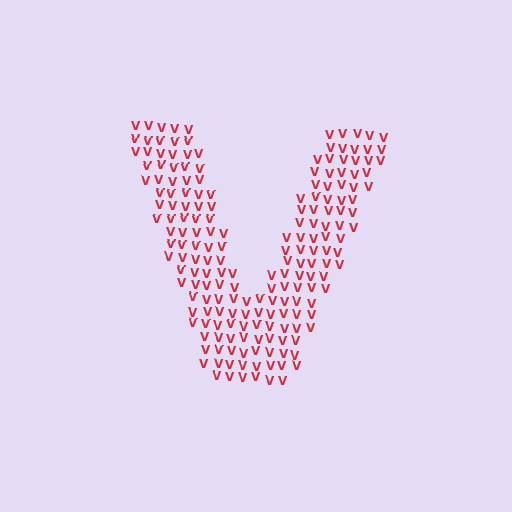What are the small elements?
The small elements are letter V's.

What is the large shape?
The large shape is the letter V.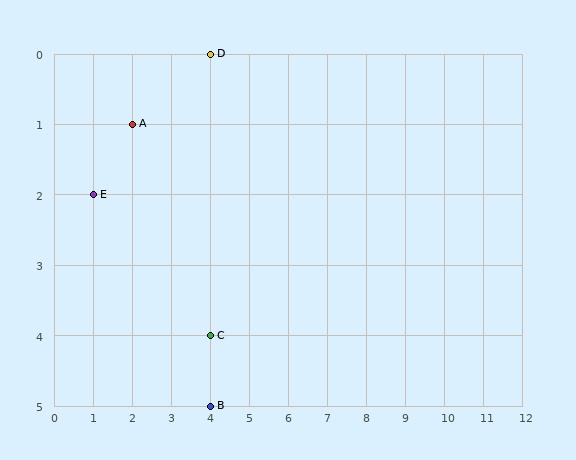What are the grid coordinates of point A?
Point A is at grid coordinates (2, 1).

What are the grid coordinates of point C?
Point C is at grid coordinates (4, 4).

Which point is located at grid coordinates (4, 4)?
Point C is at (4, 4).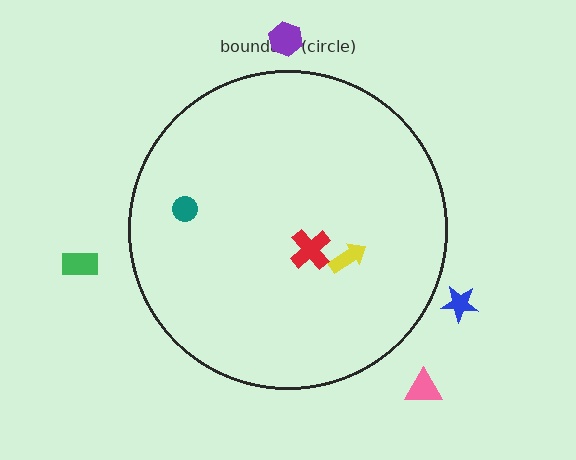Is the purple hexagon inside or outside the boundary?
Outside.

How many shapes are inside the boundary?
3 inside, 4 outside.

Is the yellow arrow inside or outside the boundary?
Inside.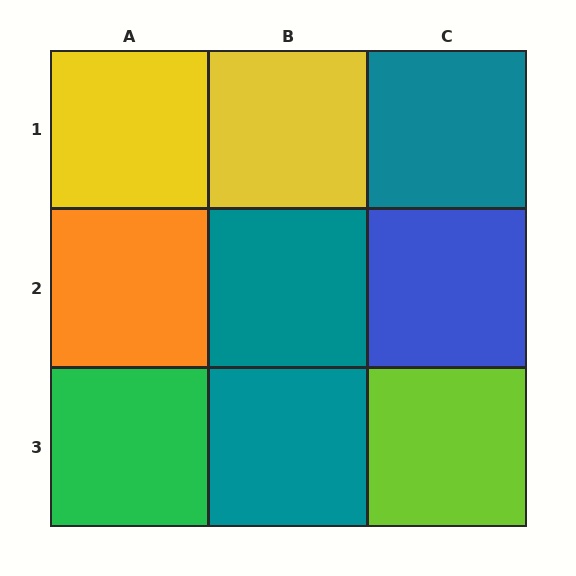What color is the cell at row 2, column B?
Teal.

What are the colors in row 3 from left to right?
Green, teal, lime.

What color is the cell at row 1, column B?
Yellow.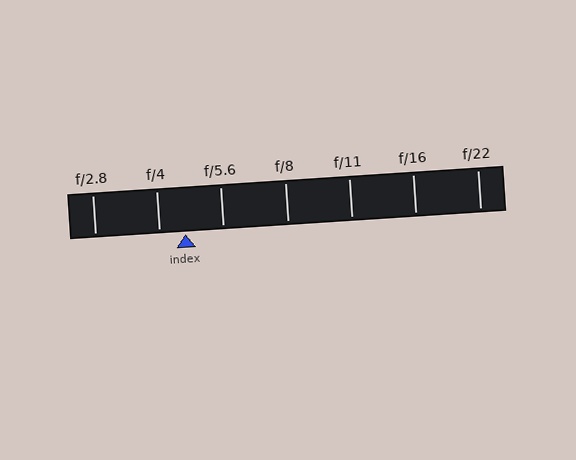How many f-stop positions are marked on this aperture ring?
There are 7 f-stop positions marked.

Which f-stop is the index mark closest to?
The index mark is closest to f/4.